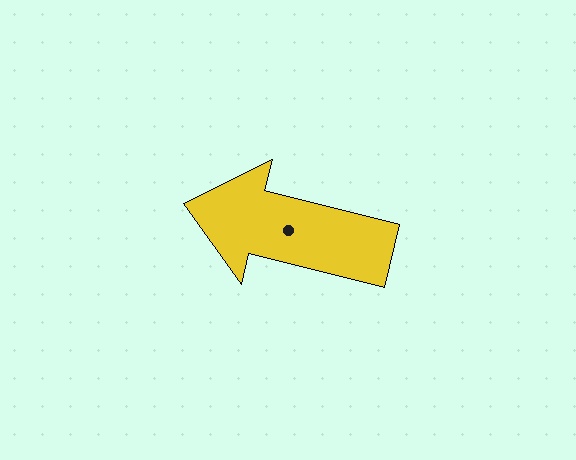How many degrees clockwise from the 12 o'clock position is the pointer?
Approximately 284 degrees.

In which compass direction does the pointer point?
West.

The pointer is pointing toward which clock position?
Roughly 9 o'clock.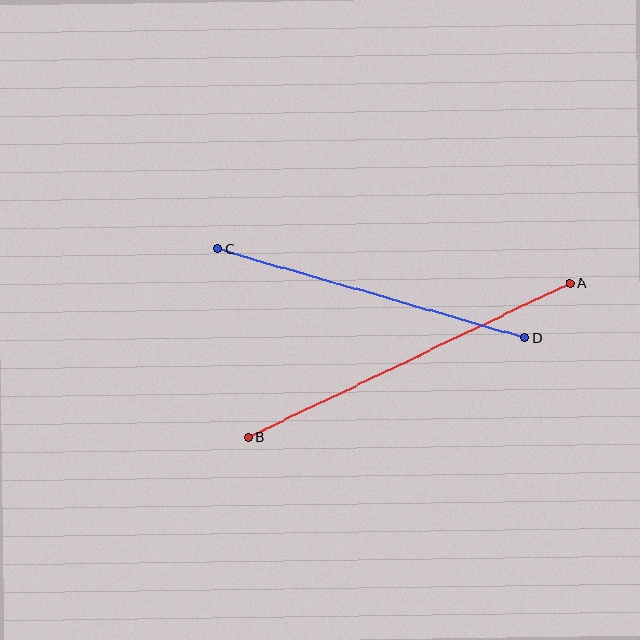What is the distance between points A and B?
The distance is approximately 356 pixels.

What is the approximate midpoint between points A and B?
The midpoint is at approximately (409, 360) pixels.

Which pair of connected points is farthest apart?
Points A and B are farthest apart.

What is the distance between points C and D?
The distance is approximately 320 pixels.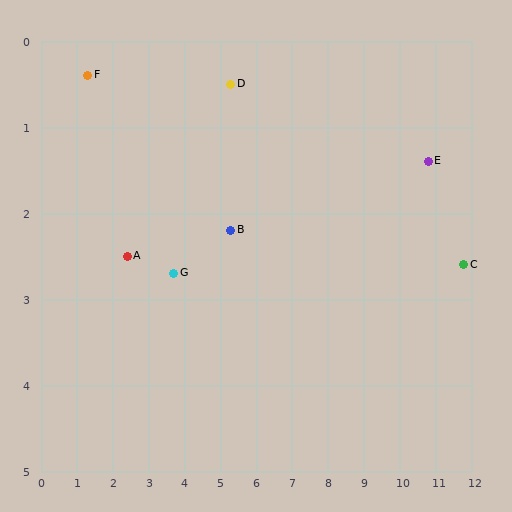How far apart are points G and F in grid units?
Points G and F are about 3.3 grid units apart.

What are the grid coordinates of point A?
Point A is at approximately (2.4, 2.5).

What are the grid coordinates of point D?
Point D is at approximately (5.3, 0.5).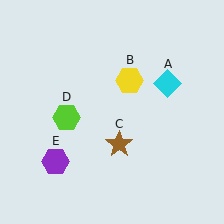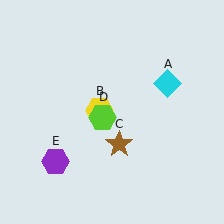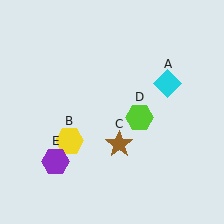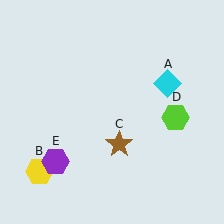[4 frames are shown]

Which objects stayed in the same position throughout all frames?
Cyan diamond (object A) and brown star (object C) and purple hexagon (object E) remained stationary.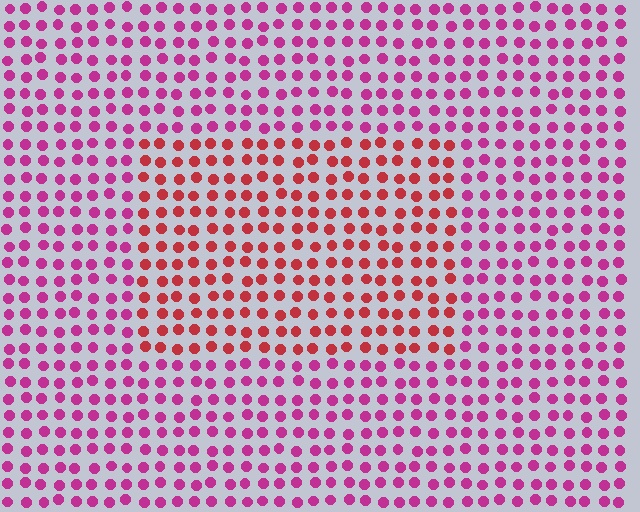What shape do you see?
I see a rectangle.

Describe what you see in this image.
The image is filled with small magenta elements in a uniform arrangement. A rectangle-shaped region is visible where the elements are tinted to a slightly different hue, forming a subtle color boundary.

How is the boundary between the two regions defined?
The boundary is defined purely by a slight shift in hue (about 36 degrees). Spacing, size, and orientation are identical on both sides.